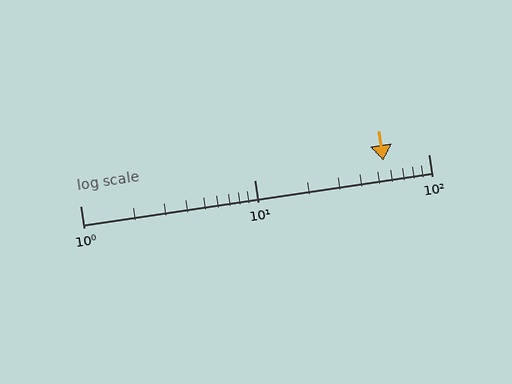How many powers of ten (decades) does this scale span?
The scale spans 2 decades, from 1 to 100.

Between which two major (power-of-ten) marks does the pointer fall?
The pointer is between 10 and 100.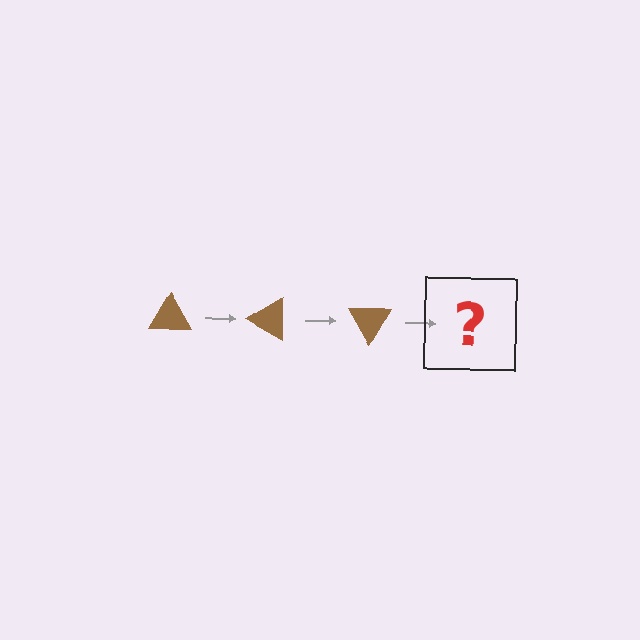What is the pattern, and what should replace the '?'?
The pattern is that the triangle rotates 30 degrees each step. The '?' should be a brown triangle rotated 90 degrees.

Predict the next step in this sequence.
The next step is a brown triangle rotated 90 degrees.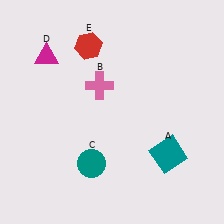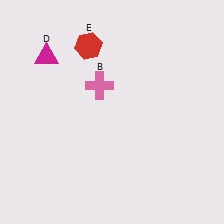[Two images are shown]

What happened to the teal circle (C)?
The teal circle (C) was removed in Image 2. It was in the bottom-left area of Image 1.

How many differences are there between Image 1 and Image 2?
There are 2 differences between the two images.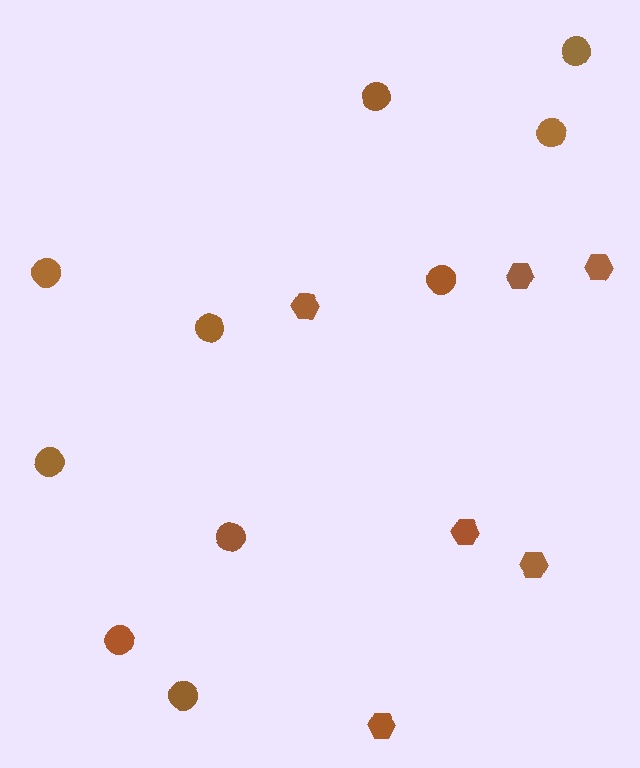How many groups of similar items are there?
There are 2 groups: one group of hexagons (6) and one group of circles (10).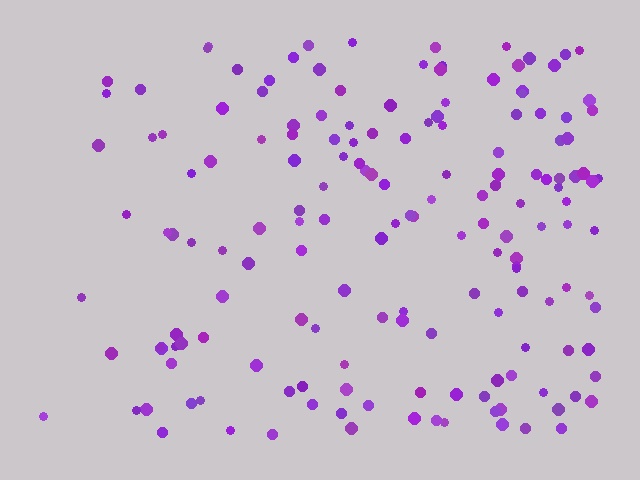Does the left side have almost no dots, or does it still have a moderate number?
Still a moderate number, just noticeably fewer than the right.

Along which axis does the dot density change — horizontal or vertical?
Horizontal.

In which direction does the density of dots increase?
From left to right, with the right side densest.